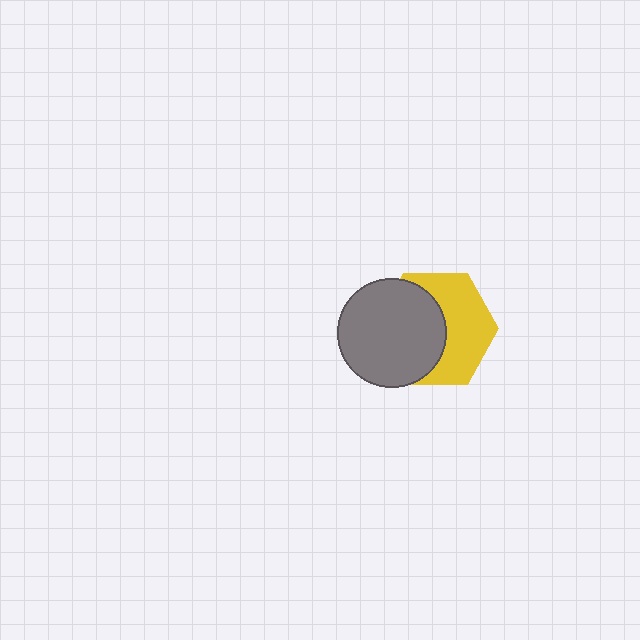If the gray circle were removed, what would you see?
You would see the complete yellow hexagon.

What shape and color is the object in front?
The object in front is a gray circle.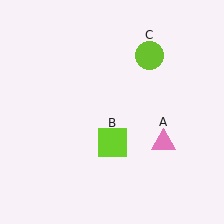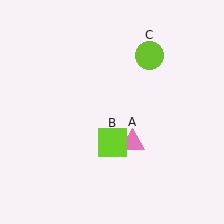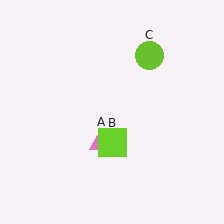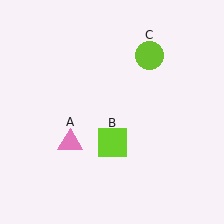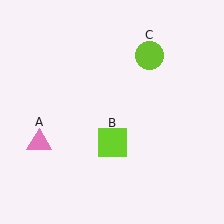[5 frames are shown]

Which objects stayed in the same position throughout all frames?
Lime square (object B) and lime circle (object C) remained stationary.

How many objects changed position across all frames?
1 object changed position: pink triangle (object A).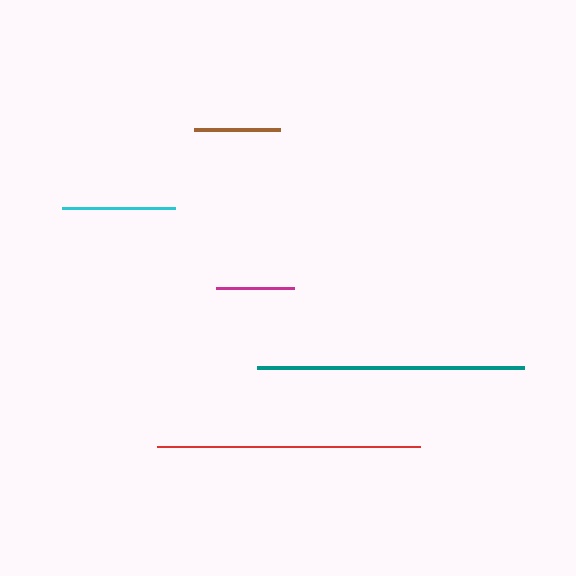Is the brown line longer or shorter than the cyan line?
The cyan line is longer than the brown line.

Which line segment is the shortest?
The magenta line is the shortest at approximately 78 pixels.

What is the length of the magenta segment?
The magenta segment is approximately 78 pixels long.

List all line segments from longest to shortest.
From longest to shortest: teal, red, cyan, brown, magenta.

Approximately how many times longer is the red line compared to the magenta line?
The red line is approximately 3.4 times the length of the magenta line.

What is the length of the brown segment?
The brown segment is approximately 86 pixels long.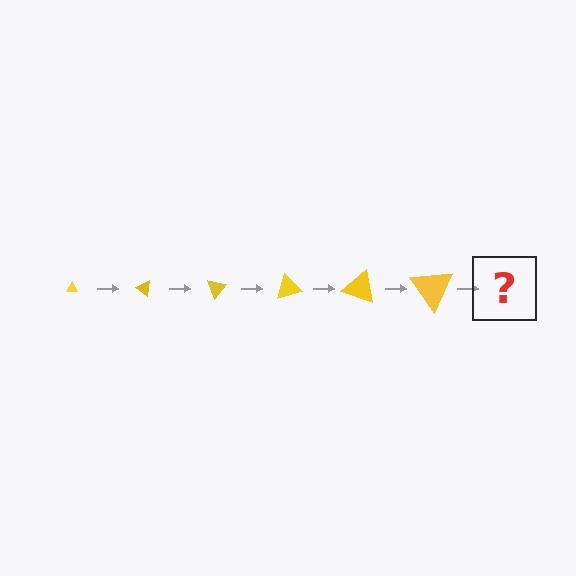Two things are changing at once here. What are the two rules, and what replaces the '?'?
The two rules are that the triangle grows larger each step and it rotates 35 degrees each step. The '?' should be a triangle, larger than the previous one and rotated 210 degrees from the start.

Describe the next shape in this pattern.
It should be a triangle, larger than the previous one and rotated 210 degrees from the start.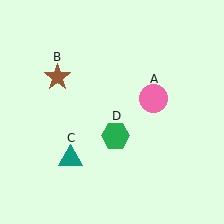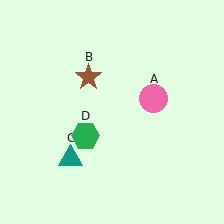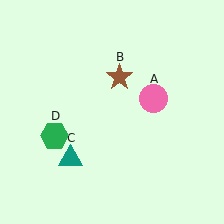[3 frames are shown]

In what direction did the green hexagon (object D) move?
The green hexagon (object D) moved left.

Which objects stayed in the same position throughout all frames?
Pink circle (object A) and teal triangle (object C) remained stationary.